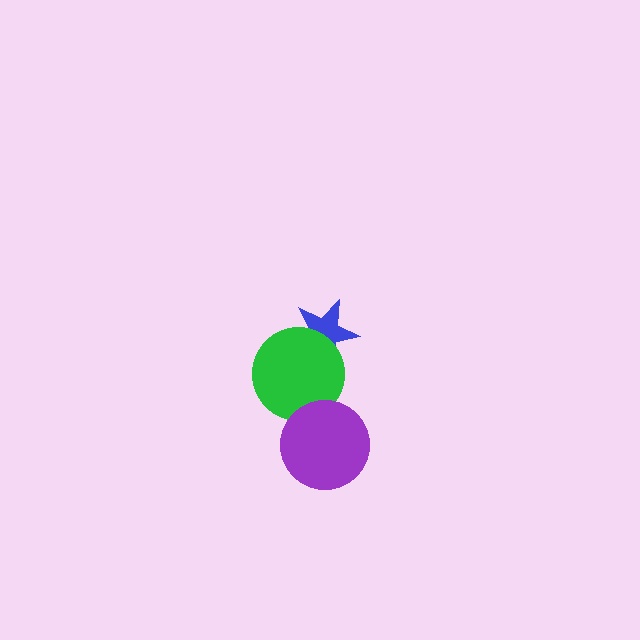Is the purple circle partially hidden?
No, no other shape covers it.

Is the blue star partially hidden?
Yes, it is partially covered by another shape.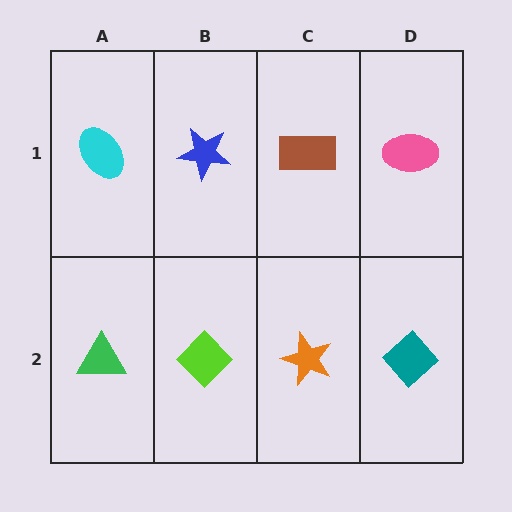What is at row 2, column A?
A green triangle.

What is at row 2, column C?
An orange star.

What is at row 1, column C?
A brown rectangle.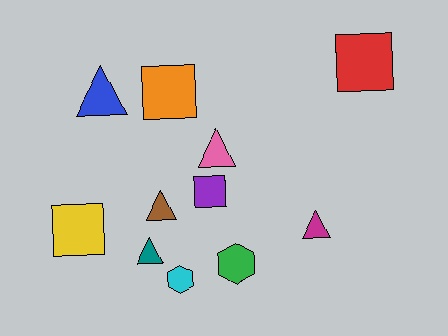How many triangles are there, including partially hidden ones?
There are 5 triangles.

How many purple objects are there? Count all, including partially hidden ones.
There is 1 purple object.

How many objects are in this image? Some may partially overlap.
There are 11 objects.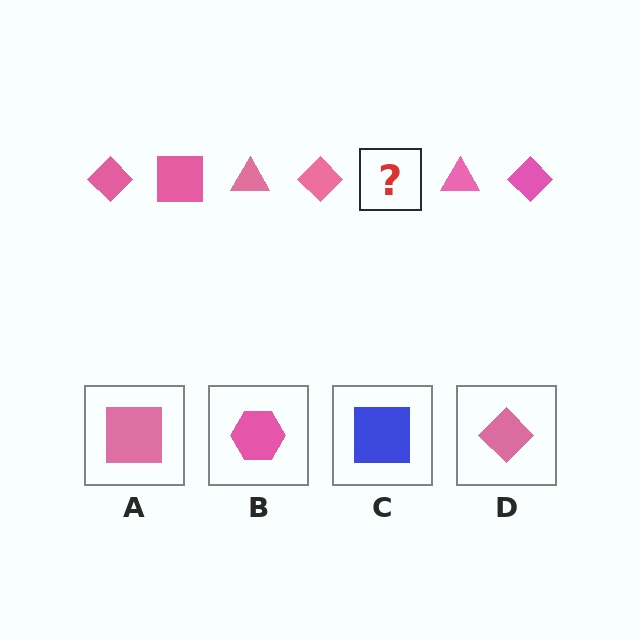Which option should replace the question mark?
Option A.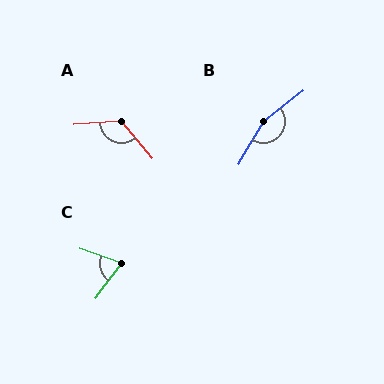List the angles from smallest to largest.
C (73°), A (125°), B (158°).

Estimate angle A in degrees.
Approximately 125 degrees.